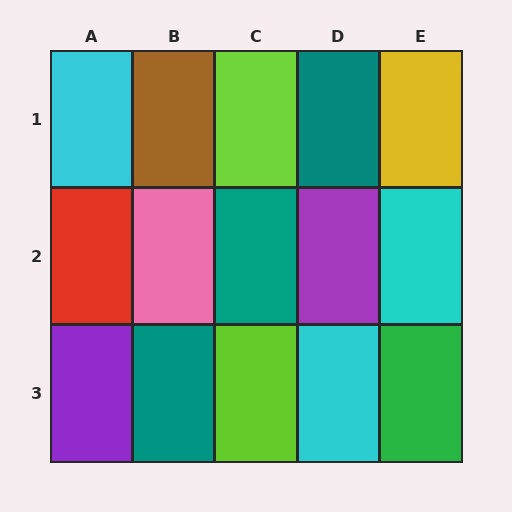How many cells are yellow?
1 cell is yellow.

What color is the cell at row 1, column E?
Yellow.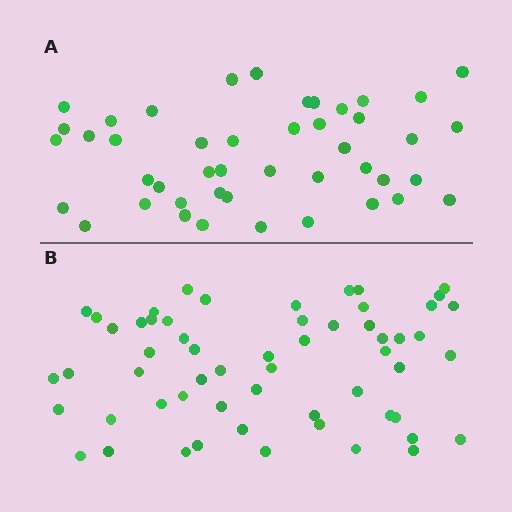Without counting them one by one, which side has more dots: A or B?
Region B (the bottom region) has more dots.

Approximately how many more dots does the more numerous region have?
Region B has approximately 15 more dots than region A.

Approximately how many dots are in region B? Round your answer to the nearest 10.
About 60 dots. (The exact count is 58, which rounds to 60.)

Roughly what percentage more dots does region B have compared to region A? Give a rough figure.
About 30% more.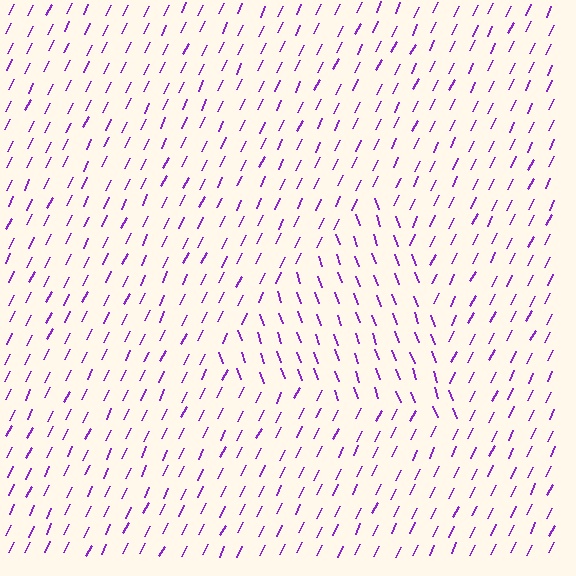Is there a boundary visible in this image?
Yes, there is a texture boundary formed by a change in line orientation.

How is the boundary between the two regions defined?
The boundary is defined purely by a change in line orientation (approximately 45 degrees difference). All lines are the same color and thickness.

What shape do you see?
I see a triangle.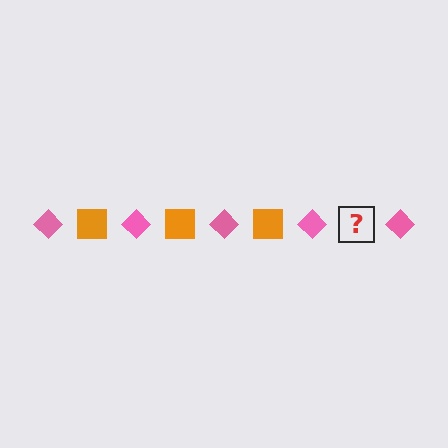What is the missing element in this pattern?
The missing element is an orange square.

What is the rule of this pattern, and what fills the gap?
The rule is that the pattern alternates between pink diamond and orange square. The gap should be filled with an orange square.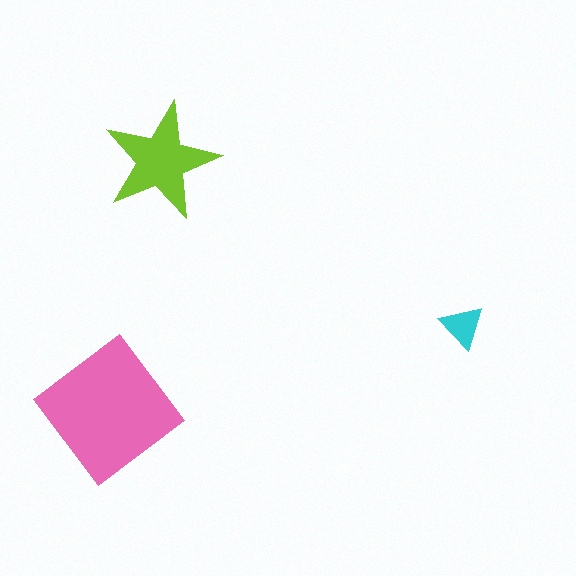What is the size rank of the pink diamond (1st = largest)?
1st.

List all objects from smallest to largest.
The cyan triangle, the lime star, the pink diamond.